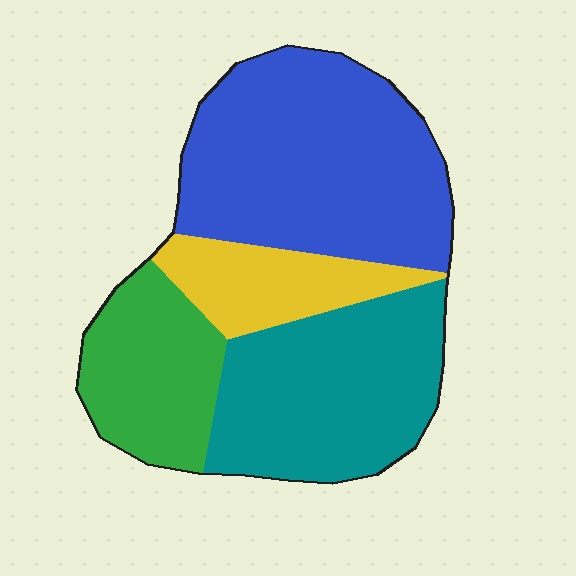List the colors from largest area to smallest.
From largest to smallest: blue, teal, green, yellow.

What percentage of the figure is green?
Green takes up about one sixth (1/6) of the figure.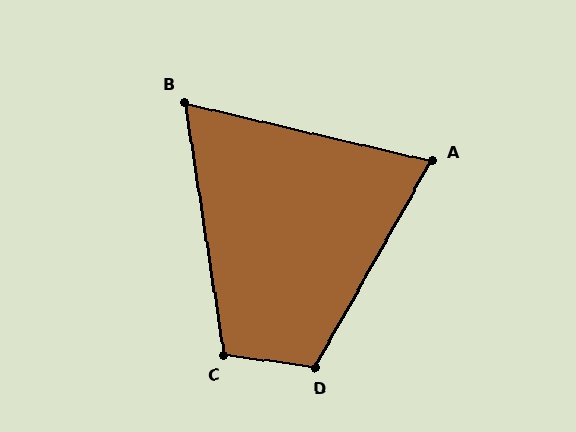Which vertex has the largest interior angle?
D, at approximately 112 degrees.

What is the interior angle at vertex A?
Approximately 74 degrees (acute).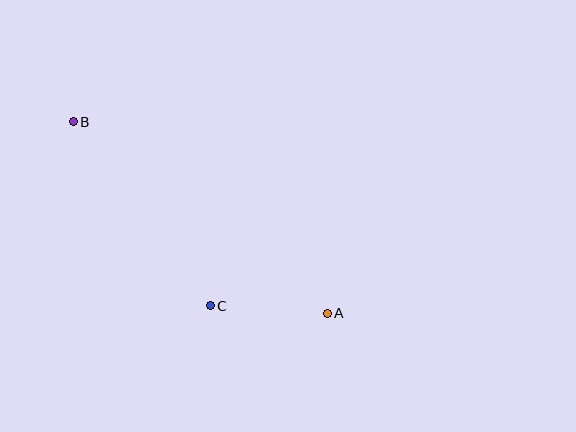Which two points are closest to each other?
Points A and C are closest to each other.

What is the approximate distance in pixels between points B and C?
The distance between B and C is approximately 229 pixels.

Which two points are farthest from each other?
Points A and B are farthest from each other.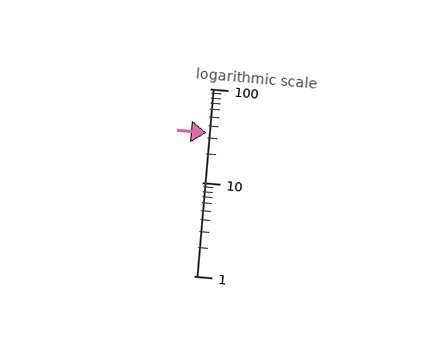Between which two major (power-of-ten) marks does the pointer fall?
The pointer is between 10 and 100.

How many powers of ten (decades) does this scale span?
The scale spans 2 decades, from 1 to 100.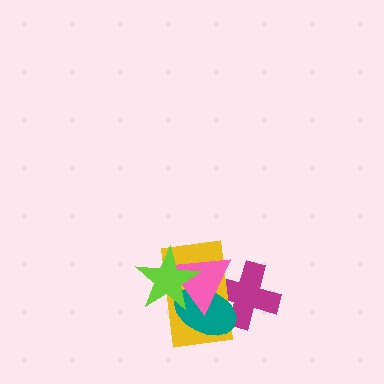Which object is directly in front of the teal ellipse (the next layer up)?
The pink triangle is directly in front of the teal ellipse.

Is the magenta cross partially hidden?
Yes, it is partially covered by another shape.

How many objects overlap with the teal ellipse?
4 objects overlap with the teal ellipse.